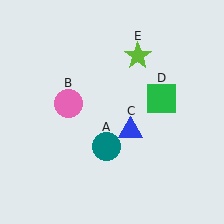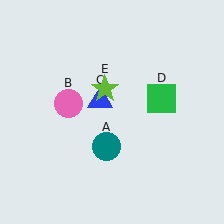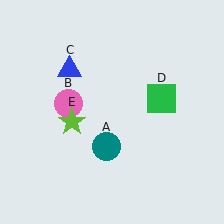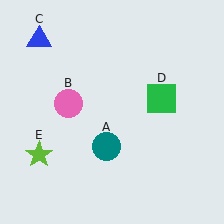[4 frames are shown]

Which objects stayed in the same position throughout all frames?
Teal circle (object A) and pink circle (object B) and green square (object D) remained stationary.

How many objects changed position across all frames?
2 objects changed position: blue triangle (object C), lime star (object E).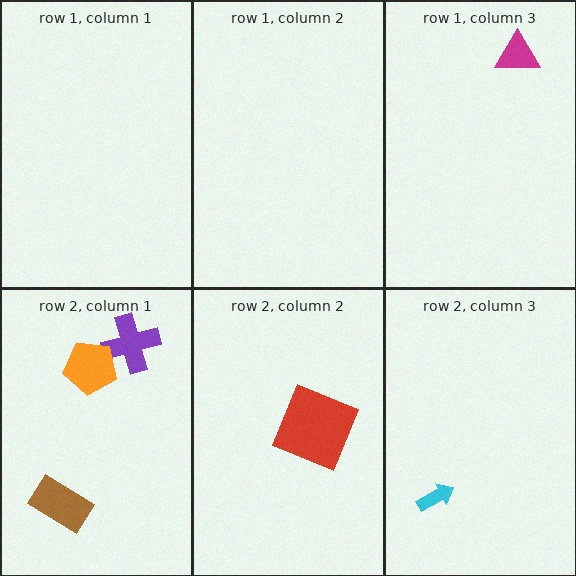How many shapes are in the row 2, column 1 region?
3.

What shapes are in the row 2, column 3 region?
The cyan arrow.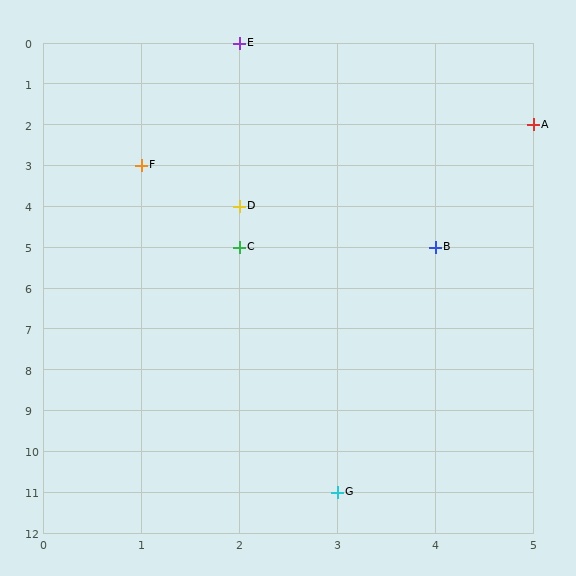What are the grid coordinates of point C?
Point C is at grid coordinates (2, 5).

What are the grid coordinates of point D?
Point D is at grid coordinates (2, 4).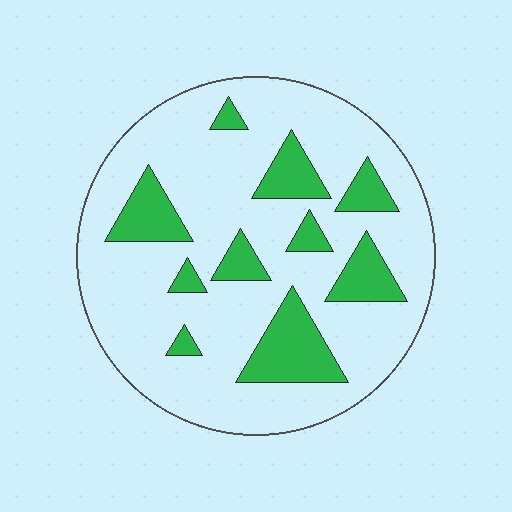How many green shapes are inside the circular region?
10.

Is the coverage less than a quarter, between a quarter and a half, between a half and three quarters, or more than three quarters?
Less than a quarter.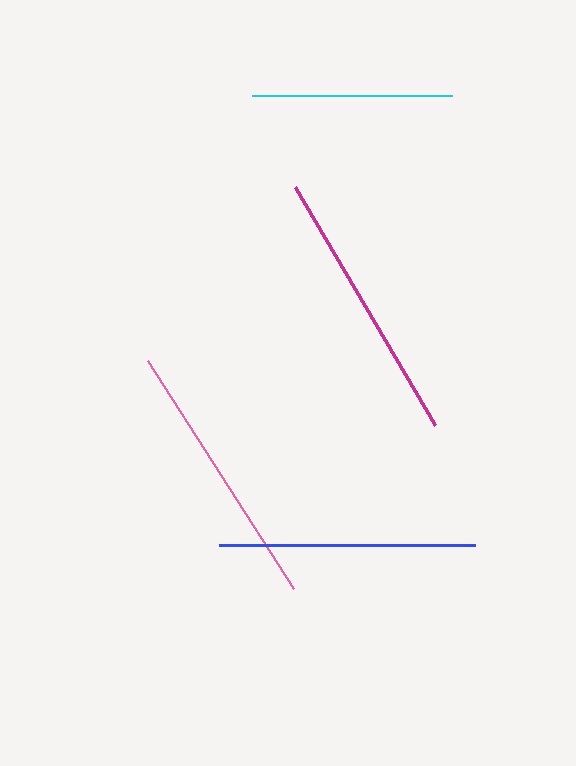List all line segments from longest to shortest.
From longest to shortest: magenta, pink, blue, cyan.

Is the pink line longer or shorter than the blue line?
The pink line is longer than the blue line.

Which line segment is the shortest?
The cyan line is the shortest at approximately 200 pixels.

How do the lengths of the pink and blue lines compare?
The pink and blue lines are approximately the same length.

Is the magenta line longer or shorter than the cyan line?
The magenta line is longer than the cyan line.